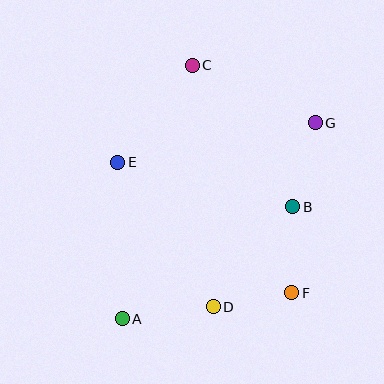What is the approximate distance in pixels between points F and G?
The distance between F and G is approximately 171 pixels.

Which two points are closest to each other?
Points D and F are closest to each other.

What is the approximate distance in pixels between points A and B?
The distance between A and B is approximately 204 pixels.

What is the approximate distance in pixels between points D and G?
The distance between D and G is approximately 210 pixels.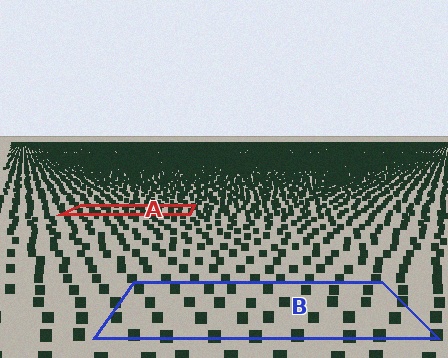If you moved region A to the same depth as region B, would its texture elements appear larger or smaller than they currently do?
They would appear larger. At a closer depth, the same texture elements are projected at a bigger on-screen size.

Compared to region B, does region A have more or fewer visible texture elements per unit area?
Region A has more texture elements per unit area — they are packed more densely because it is farther away.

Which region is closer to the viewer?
Region B is closer. The texture elements there are larger and more spread out.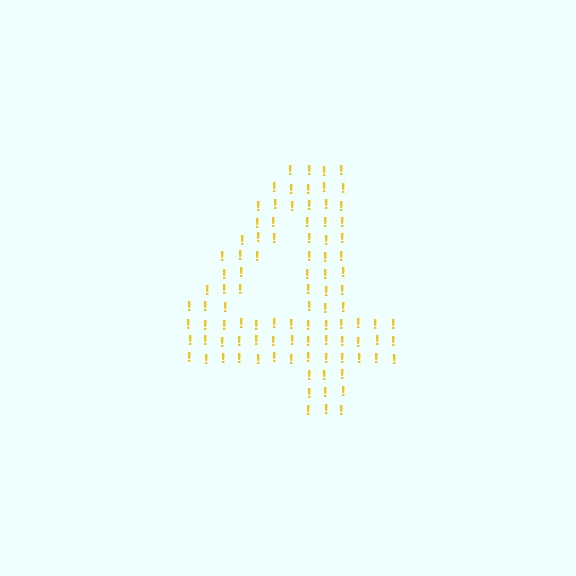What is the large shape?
The large shape is the digit 4.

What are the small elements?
The small elements are exclamation marks.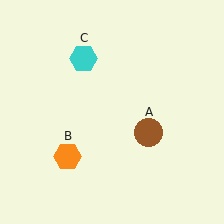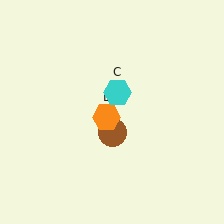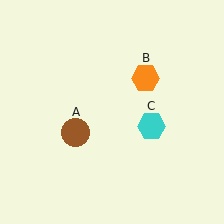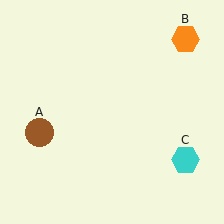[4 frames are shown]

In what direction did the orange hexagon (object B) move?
The orange hexagon (object B) moved up and to the right.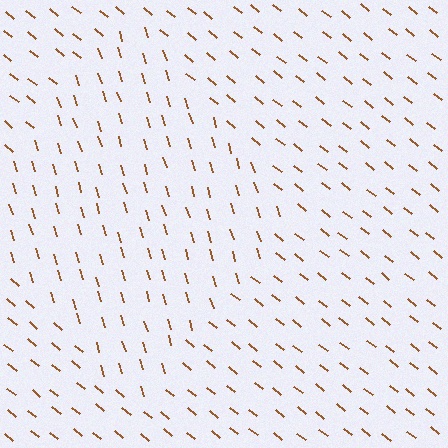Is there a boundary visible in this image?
Yes, there is a texture boundary formed by a change in line orientation.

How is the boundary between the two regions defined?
The boundary is defined purely by a change in line orientation (approximately 34 degrees difference). All lines are the same color and thickness.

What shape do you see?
I see a diamond.